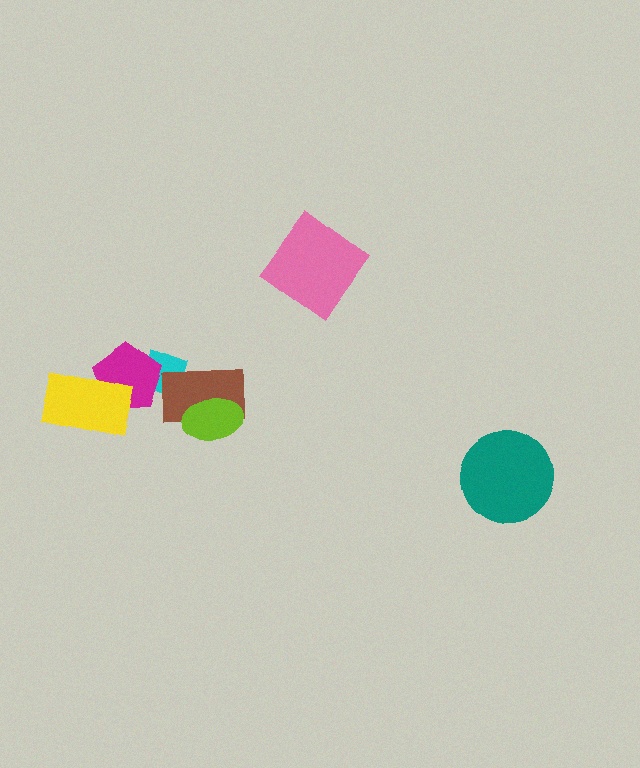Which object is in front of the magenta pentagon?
The yellow rectangle is in front of the magenta pentagon.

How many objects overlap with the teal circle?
0 objects overlap with the teal circle.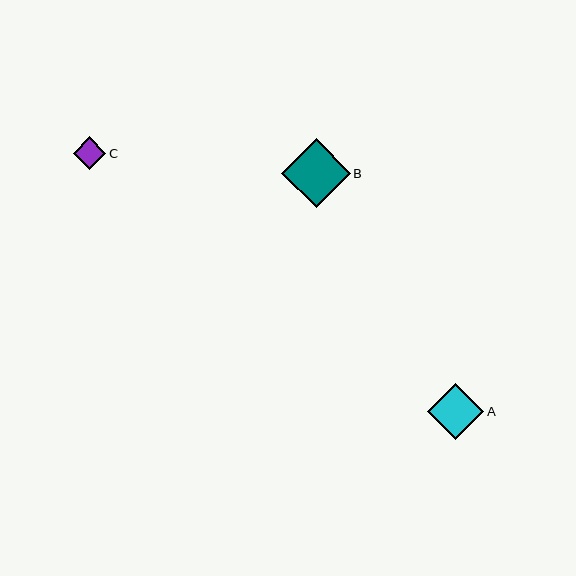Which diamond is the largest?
Diamond B is the largest with a size of approximately 69 pixels.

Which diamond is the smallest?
Diamond C is the smallest with a size of approximately 33 pixels.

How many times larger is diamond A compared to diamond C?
Diamond A is approximately 1.7 times the size of diamond C.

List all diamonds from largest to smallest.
From largest to smallest: B, A, C.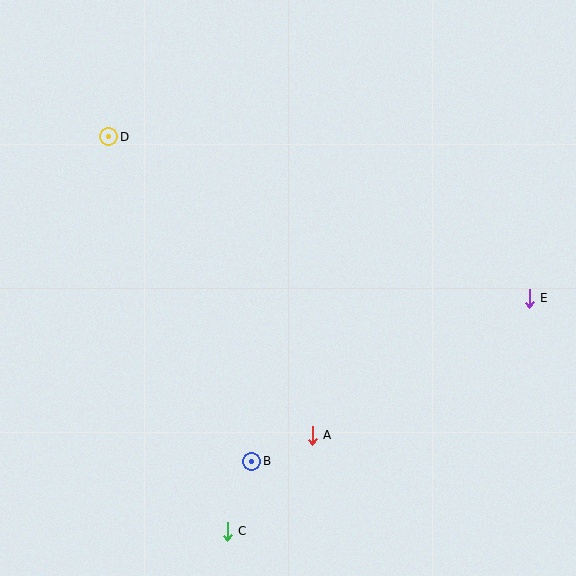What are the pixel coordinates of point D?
Point D is at (109, 137).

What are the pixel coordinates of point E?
Point E is at (529, 299).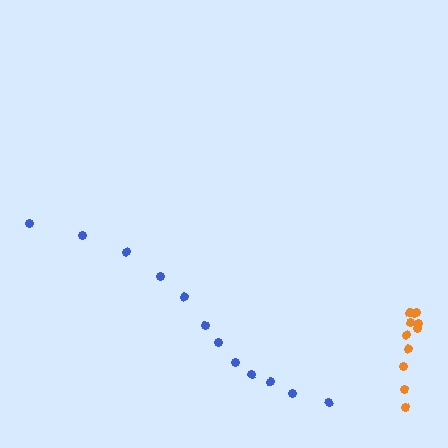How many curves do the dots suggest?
There are 2 distinct paths.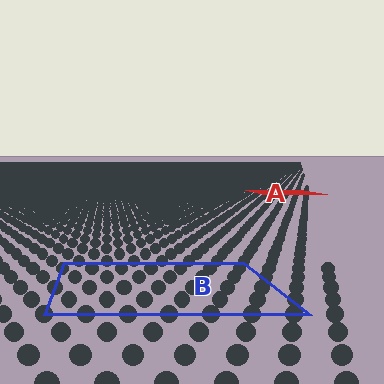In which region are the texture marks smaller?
The texture marks are smaller in region A, because it is farther away.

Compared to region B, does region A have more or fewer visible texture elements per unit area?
Region A has more texture elements per unit area — they are packed more densely because it is farther away.